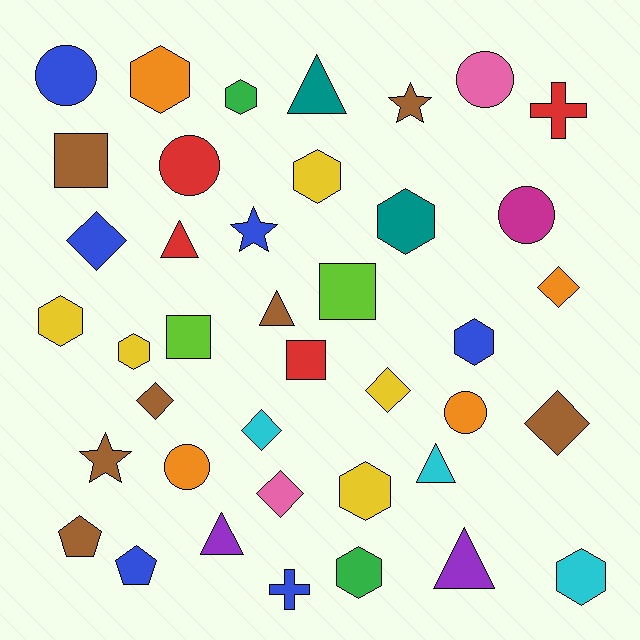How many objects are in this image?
There are 40 objects.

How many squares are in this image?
There are 4 squares.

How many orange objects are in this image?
There are 4 orange objects.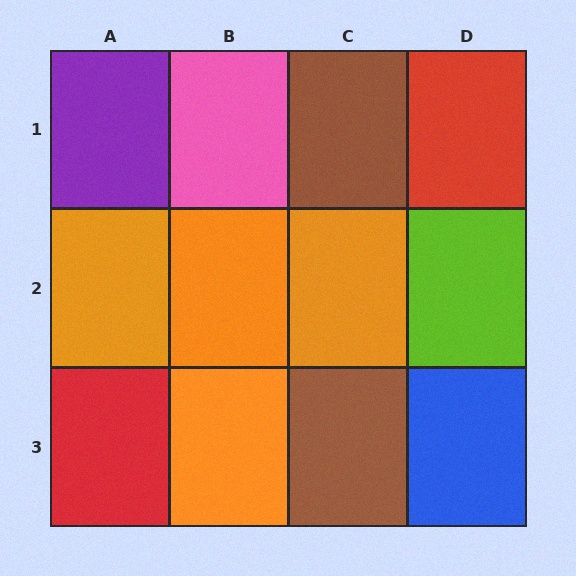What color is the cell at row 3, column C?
Brown.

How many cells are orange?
4 cells are orange.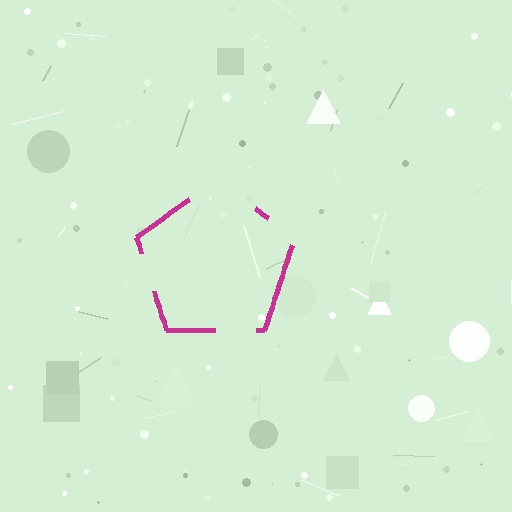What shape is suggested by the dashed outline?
The dashed outline suggests a pentagon.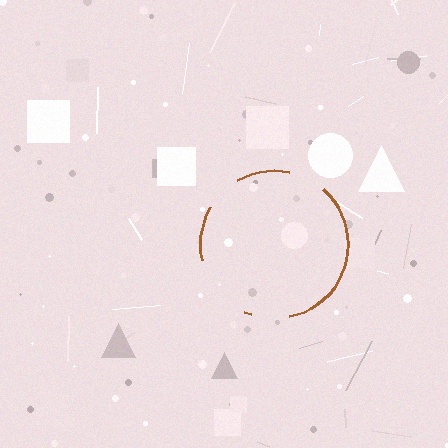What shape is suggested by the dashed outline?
The dashed outline suggests a circle.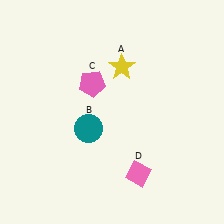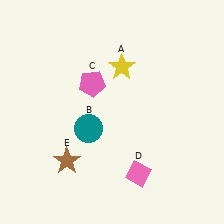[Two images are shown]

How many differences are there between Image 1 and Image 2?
There is 1 difference between the two images.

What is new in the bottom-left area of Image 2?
A brown star (E) was added in the bottom-left area of Image 2.